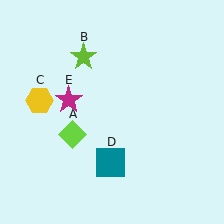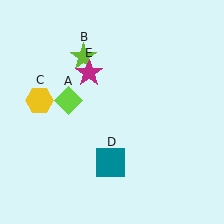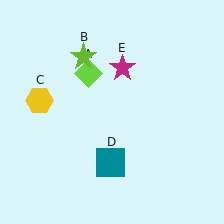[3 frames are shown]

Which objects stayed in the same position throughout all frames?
Lime star (object B) and yellow hexagon (object C) and teal square (object D) remained stationary.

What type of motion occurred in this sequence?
The lime diamond (object A), magenta star (object E) rotated clockwise around the center of the scene.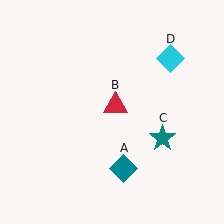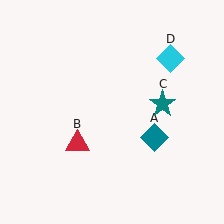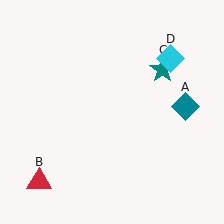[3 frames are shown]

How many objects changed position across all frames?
3 objects changed position: teal diamond (object A), red triangle (object B), teal star (object C).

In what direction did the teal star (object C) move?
The teal star (object C) moved up.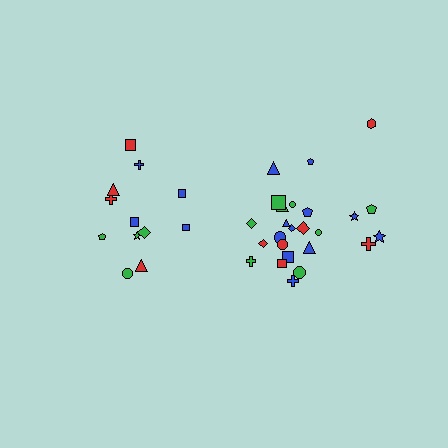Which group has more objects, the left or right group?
The right group.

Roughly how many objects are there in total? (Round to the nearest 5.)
Roughly 35 objects in total.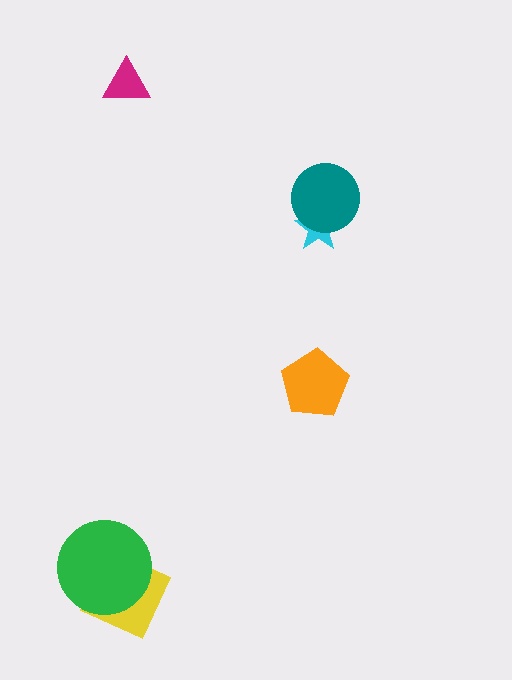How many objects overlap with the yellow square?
1 object overlaps with the yellow square.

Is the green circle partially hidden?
No, no other shape covers it.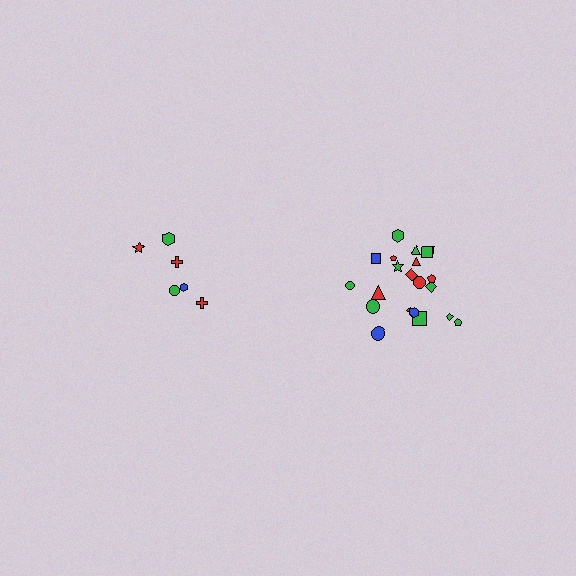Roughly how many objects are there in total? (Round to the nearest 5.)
Roughly 30 objects in total.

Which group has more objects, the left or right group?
The right group.